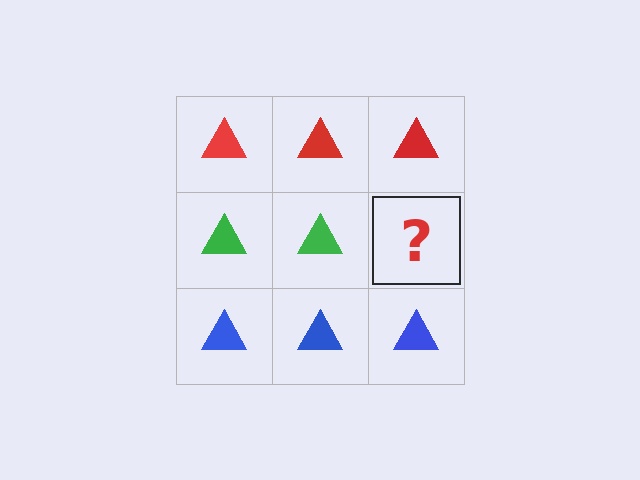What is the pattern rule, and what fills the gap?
The rule is that each row has a consistent color. The gap should be filled with a green triangle.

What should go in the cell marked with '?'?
The missing cell should contain a green triangle.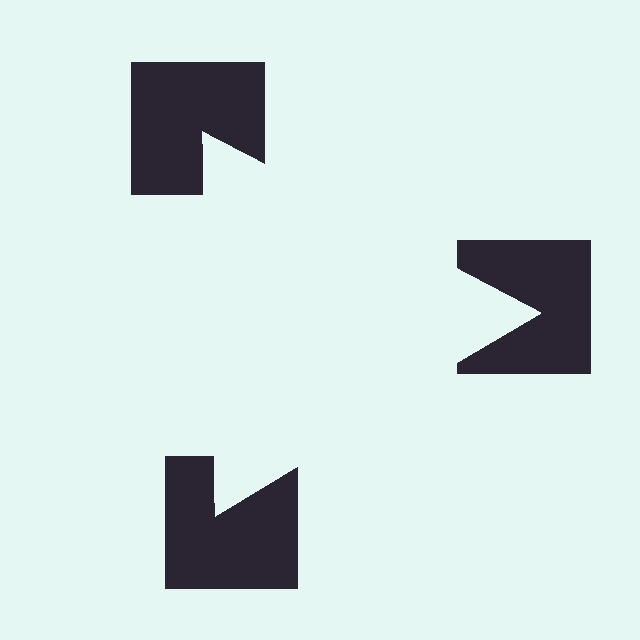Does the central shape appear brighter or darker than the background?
It typically appears slightly brighter than the background, even though no actual brightness change is drawn.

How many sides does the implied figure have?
3 sides.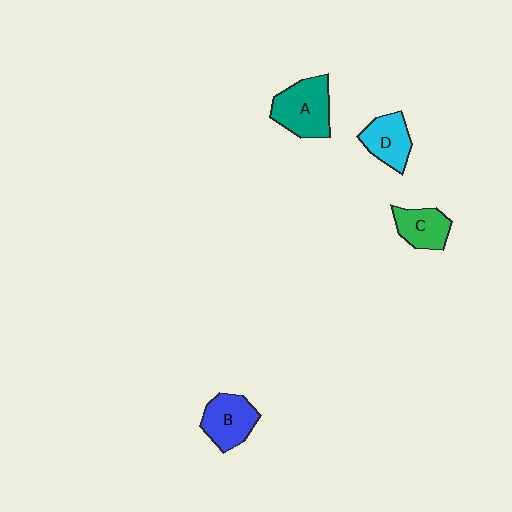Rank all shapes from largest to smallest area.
From largest to smallest: A (teal), B (blue), D (cyan), C (green).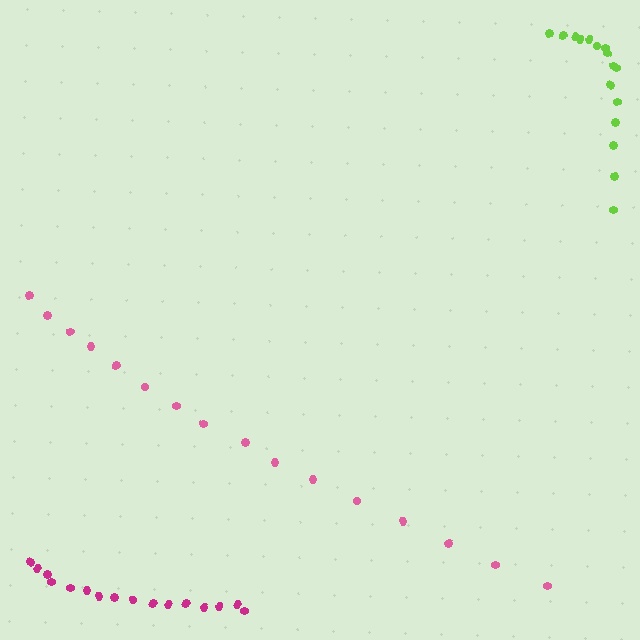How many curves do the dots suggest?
There are 3 distinct paths.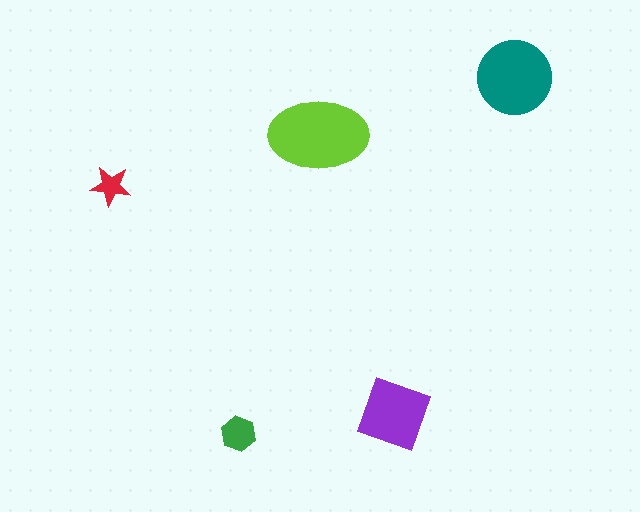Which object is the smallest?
The red star.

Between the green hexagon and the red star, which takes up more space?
The green hexagon.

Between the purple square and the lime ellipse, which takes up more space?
The lime ellipse.